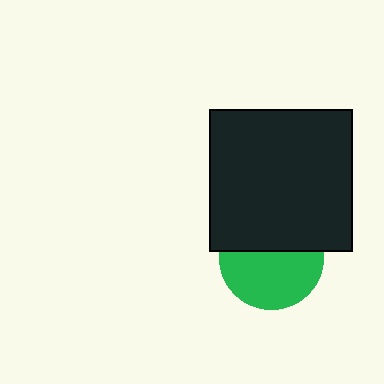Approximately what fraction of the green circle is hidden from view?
Roughly 42% of the green circle is hidden behind the black square.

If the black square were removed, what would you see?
You would see the complete green circle.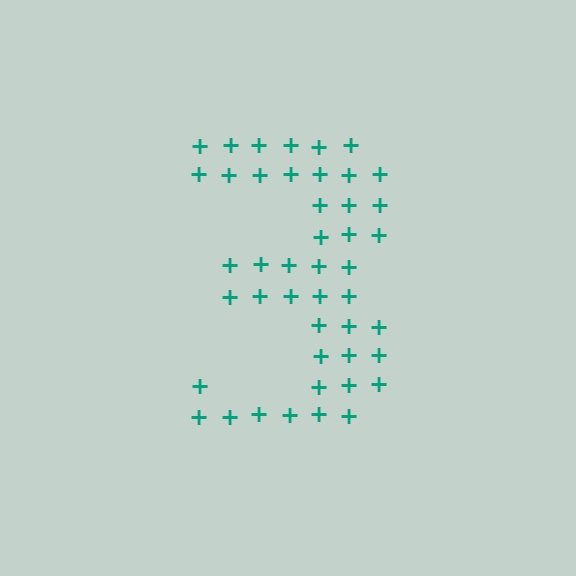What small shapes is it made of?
It is made of small plus signs.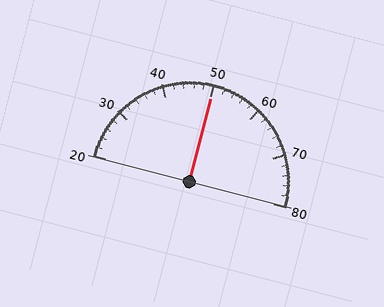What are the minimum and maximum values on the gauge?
The gauge ranges from 20 to 80.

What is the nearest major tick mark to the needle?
The nearest major tick mark is 50.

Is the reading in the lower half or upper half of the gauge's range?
The reading is in the upper half of the range (20 to 80).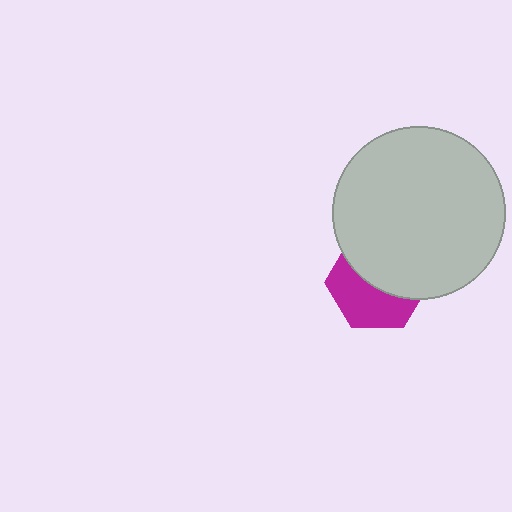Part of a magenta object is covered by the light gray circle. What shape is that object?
It is a hexagon.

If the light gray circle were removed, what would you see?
You would see the complete magenta hexagon.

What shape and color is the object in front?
The object in front is a light gray circle.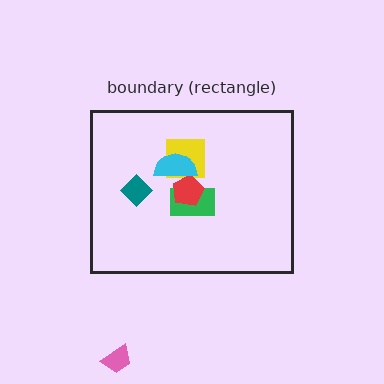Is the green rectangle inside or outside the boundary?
Inside.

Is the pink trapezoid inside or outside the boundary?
Outside.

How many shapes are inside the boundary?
5 inside, 1 outside.